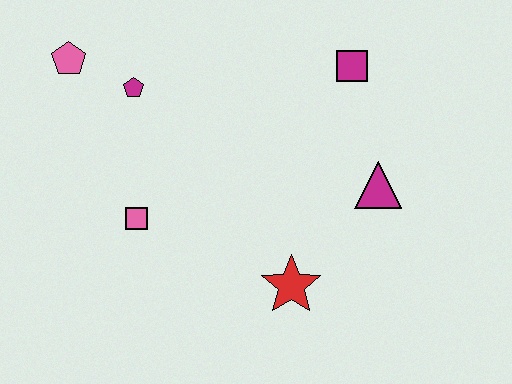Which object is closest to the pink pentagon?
The magenta pentagon is closest to the pink pentagon.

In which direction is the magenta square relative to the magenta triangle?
The magenta square is above the magenta triangle.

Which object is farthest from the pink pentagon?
The magenta triangle is farthest from the pink pentagon.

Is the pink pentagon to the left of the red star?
Yes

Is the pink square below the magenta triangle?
Yes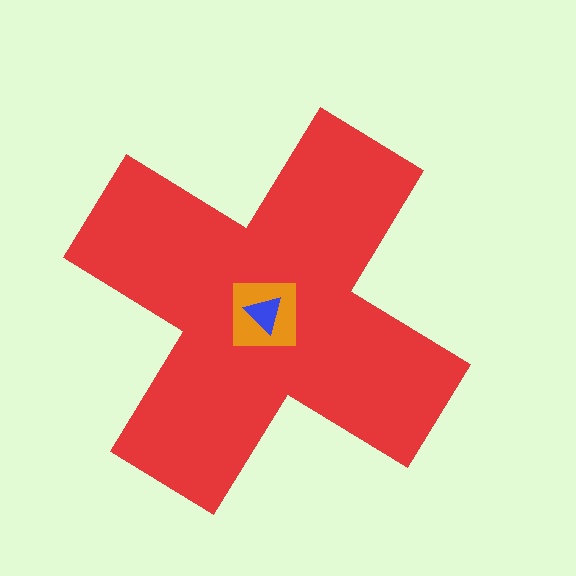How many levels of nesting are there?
3.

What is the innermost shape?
The blue triangle.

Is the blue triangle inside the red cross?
Yes.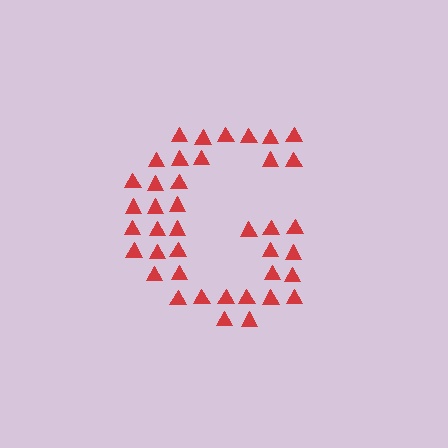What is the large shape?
The large shape is the letter G.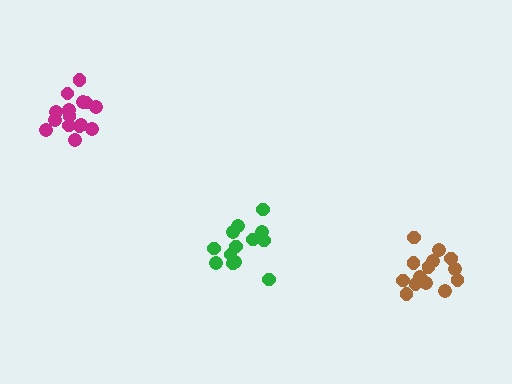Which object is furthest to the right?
The brown cluster is rightmost.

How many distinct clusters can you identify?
There are 3 distinct clusters.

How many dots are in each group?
Group 1: 13 dots, Group 2: 14 dots, Group 3: 15 dots (42 total).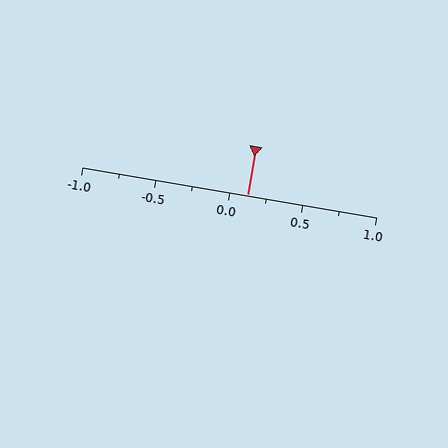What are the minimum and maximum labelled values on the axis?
The axis runs from -1.0 to 1.0.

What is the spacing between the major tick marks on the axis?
The major ticks are spaced 0.5 apart.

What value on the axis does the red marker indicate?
The marker indicates approximately 0.12.